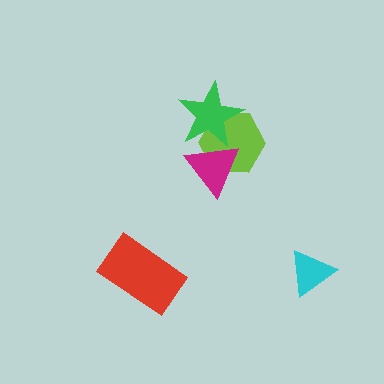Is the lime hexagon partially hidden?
Yes, it is partially covered by another shape.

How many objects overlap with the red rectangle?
0 objects overlap with the red rectangle.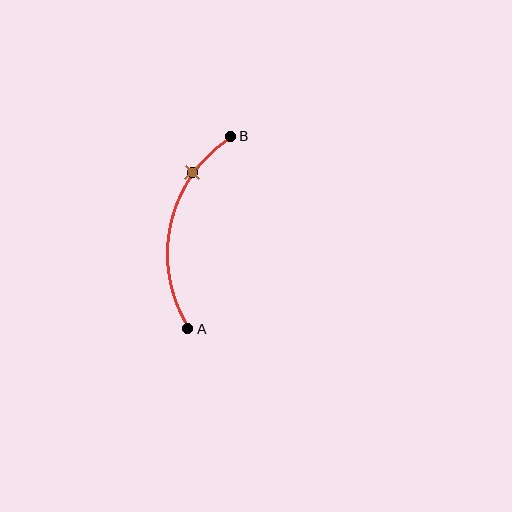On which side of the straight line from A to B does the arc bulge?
The arc bulges to the left of the straight line connecting A and B.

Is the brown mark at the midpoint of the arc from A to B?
No. The brown mark lies on the arc but is closer to endpoint B. The arc midpoint would be at the point on the curve equidistant along the arc from both A and B.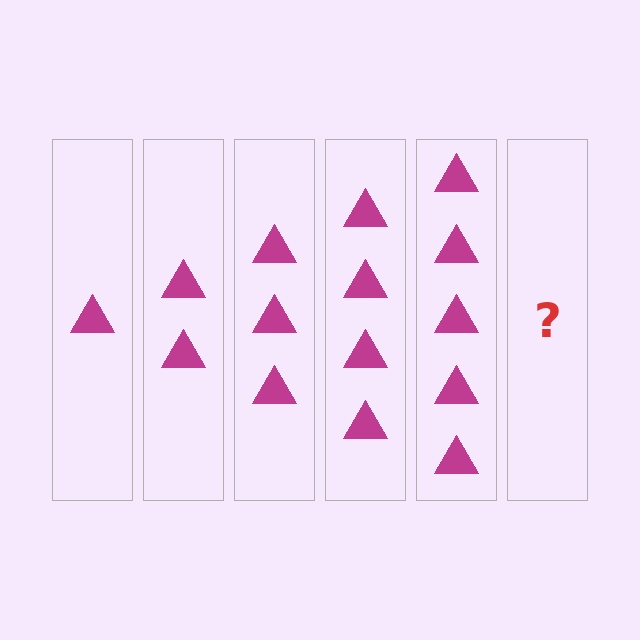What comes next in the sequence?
The next element should be 6 triangles.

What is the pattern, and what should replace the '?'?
The pattern is that each step adds one more triangle. The '?' should be 6 triangles.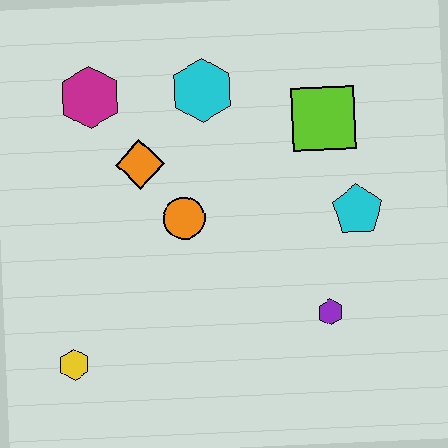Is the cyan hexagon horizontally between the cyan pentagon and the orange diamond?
Yes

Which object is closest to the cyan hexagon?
The orange diamond is closest to the cyan hexagon.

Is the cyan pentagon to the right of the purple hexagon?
Yes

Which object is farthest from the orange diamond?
The purple hexagon is farthest from the orange diamond.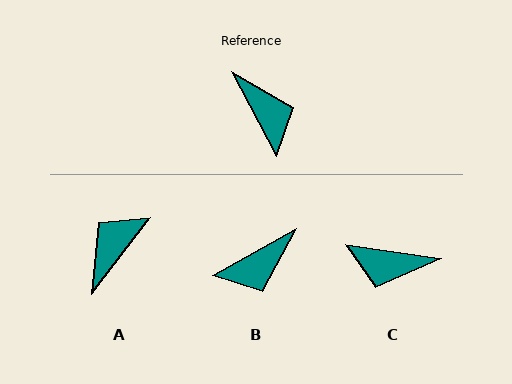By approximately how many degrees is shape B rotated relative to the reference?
Approximately 89 degrees clockwise.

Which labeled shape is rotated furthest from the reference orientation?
C, about 127 degrees away.